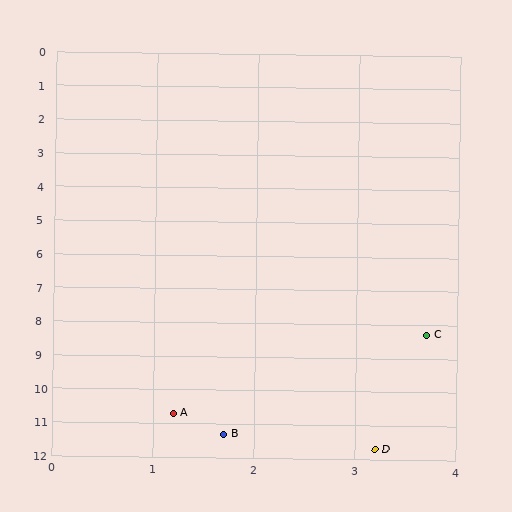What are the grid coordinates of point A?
Point A is at approximately (1.2, 10.7).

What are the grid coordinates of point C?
Point C is at approximately (3.7, 8.3).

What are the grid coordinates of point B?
Point B is at approximately (1.7, 11.3).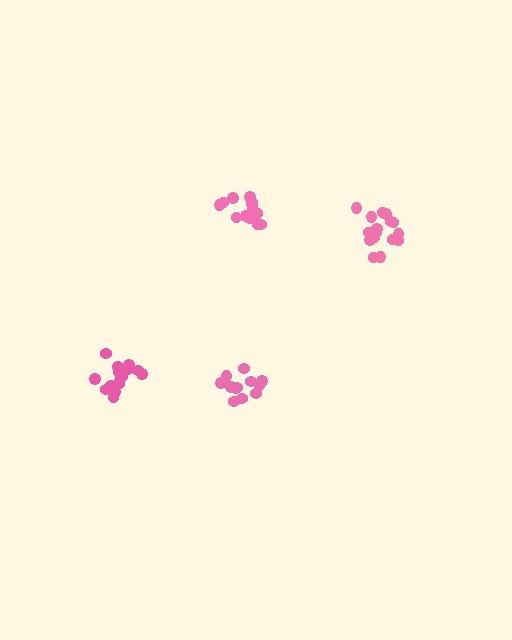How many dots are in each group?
Group 1: 18 dots, Group 2: 13 dots, Group 3: 12 dots, Group 4: 18 dots (61 total).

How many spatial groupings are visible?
There are 4 spatial groupings.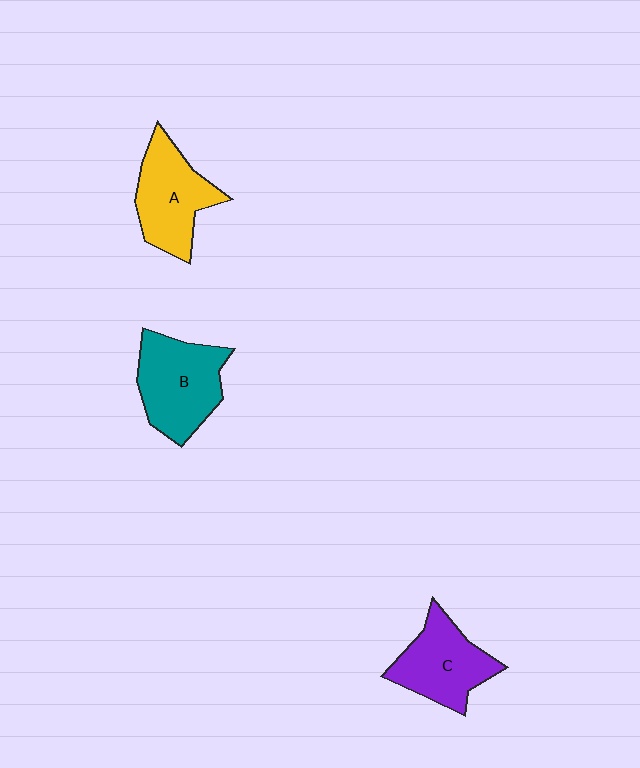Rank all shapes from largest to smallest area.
From largest to smallest: B (teal), A (yellow), C (purple).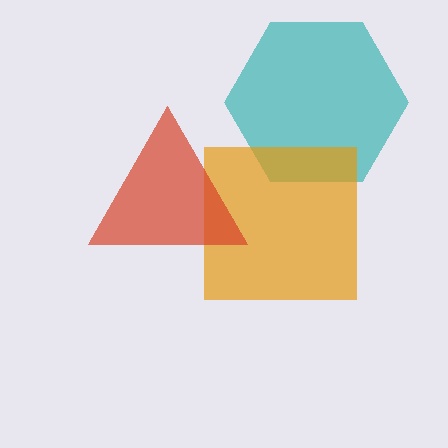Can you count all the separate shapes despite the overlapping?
Yes, there are 3 separate shapes.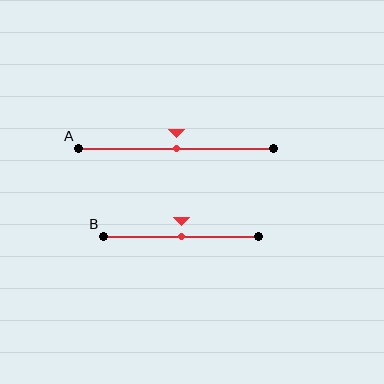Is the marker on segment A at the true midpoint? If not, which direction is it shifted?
Yes, the marker on segment A is at the true midpoint.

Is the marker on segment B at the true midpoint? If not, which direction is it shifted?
Yes, the marker on segment B is at the true midpoint.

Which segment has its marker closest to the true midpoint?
Segment A has its marker closest to the true midpoint.